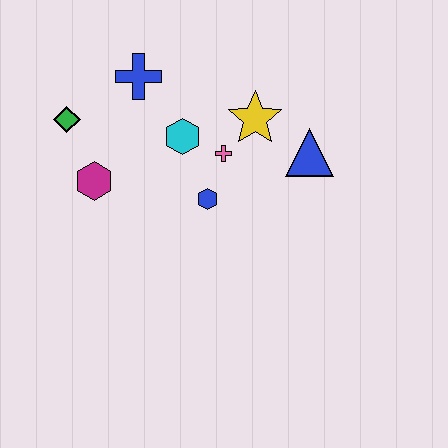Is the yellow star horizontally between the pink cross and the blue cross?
No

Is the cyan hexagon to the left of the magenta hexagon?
No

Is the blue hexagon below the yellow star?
Yes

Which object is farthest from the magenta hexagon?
The blue triangle is farthest from the magenta hexagon.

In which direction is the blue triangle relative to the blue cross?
The blue triangle is to the right of the blue cross.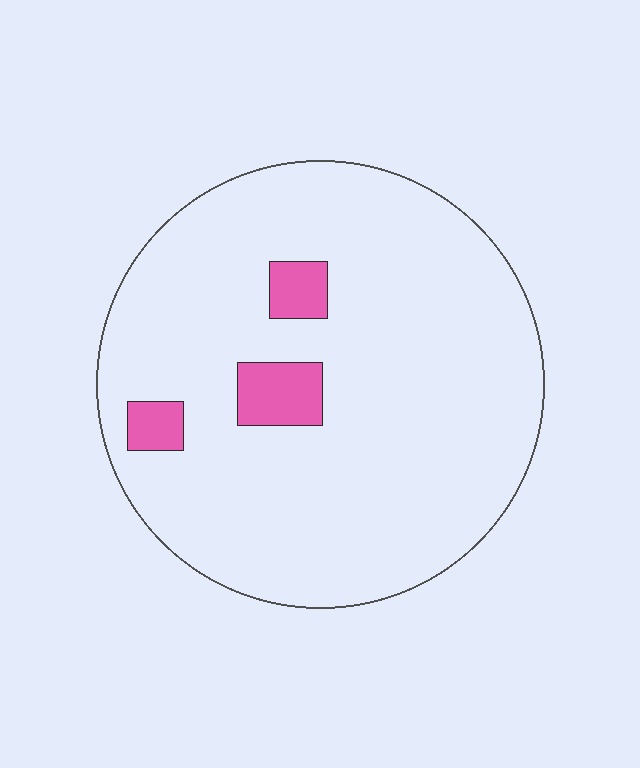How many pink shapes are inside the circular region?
3.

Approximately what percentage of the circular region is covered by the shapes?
Approximately 5%.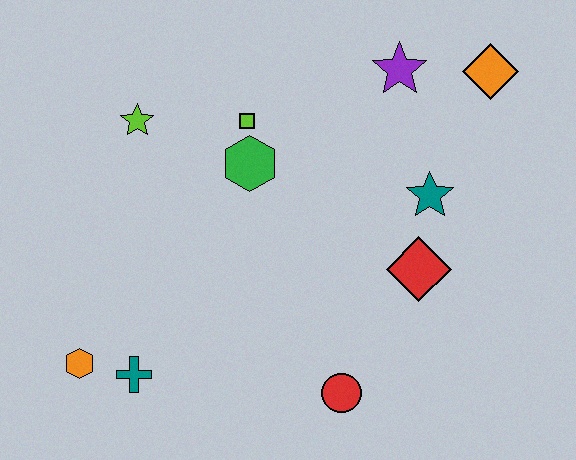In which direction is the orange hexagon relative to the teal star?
The orange hexagon is to the left of the teal star.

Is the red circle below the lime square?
Yes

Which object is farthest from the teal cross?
The orange diamond is farthest from the teal cross.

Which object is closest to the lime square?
The green hexagon is closest to the lime square.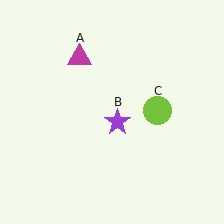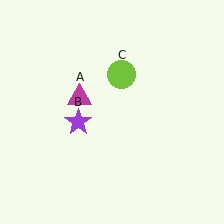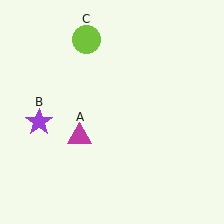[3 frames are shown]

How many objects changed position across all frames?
3 objects changed position: magenta triangle (object A), purple star (object B), lime circle (object C).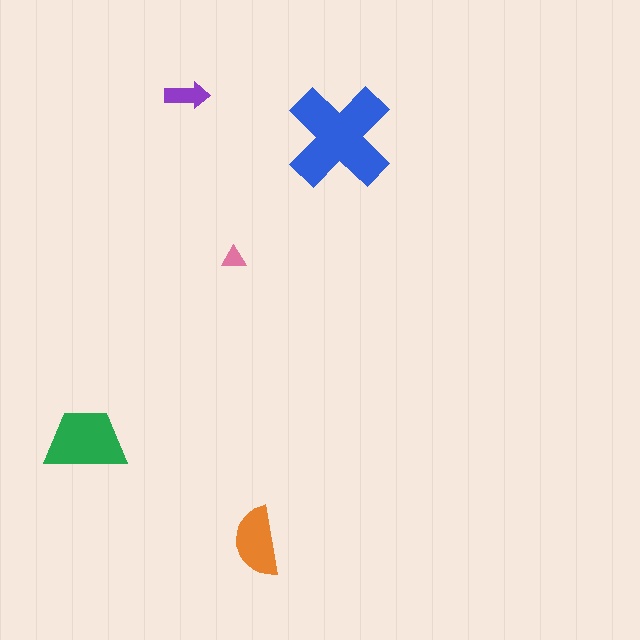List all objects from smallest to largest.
The pink triangle, the purple arrow, the orange semicircle, the green trapezoid, the blue cross.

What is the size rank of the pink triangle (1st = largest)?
5th.